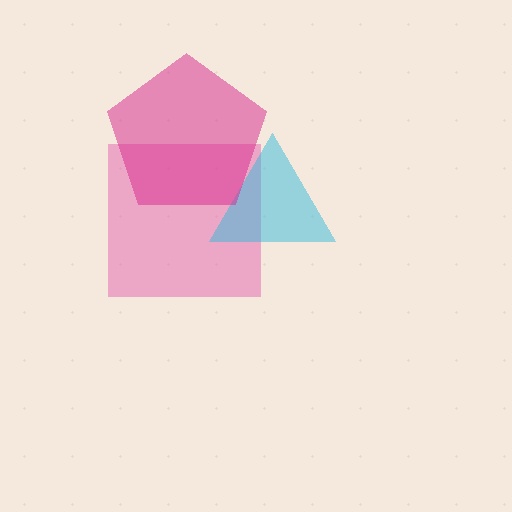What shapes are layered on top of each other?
The layered shapes are: a pink square, a cyan triangle, a magenta pentagon.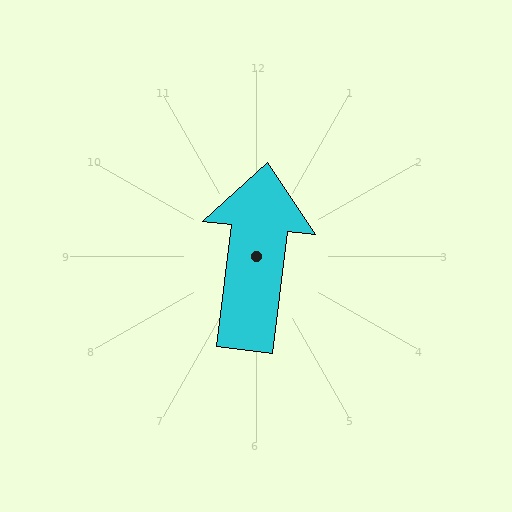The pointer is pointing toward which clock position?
Roughly 12 o'clock.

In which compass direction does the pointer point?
North.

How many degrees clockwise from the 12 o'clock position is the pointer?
Approximately 7 degrees.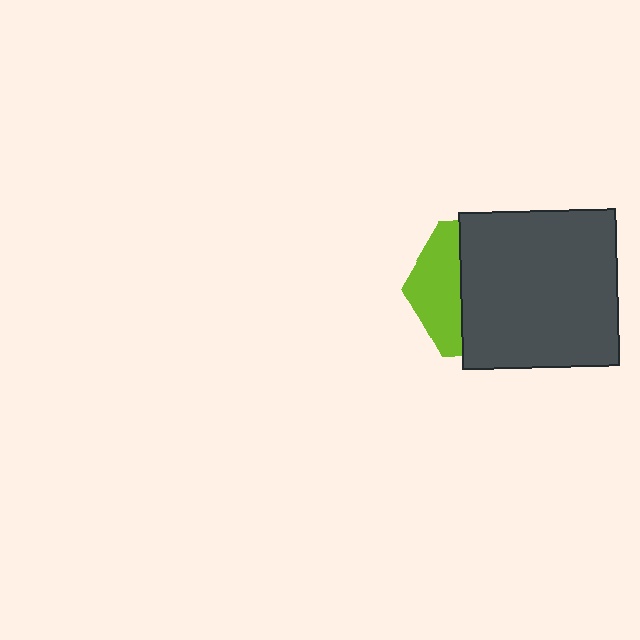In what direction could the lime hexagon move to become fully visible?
The lime hexagon could move left. That would shift it out from behind the dark gray square entirely.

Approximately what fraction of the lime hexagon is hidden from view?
Roughly 66% of the lime hexagon is hidden behind the dark gray square.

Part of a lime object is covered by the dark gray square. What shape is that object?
It is a hexagon.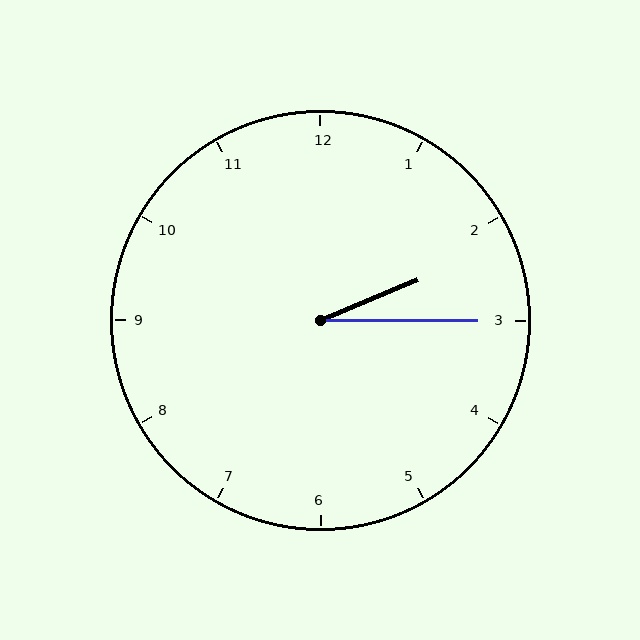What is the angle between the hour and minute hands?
Approximately 22 degrees.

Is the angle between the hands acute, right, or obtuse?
It is acute.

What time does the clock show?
2:15.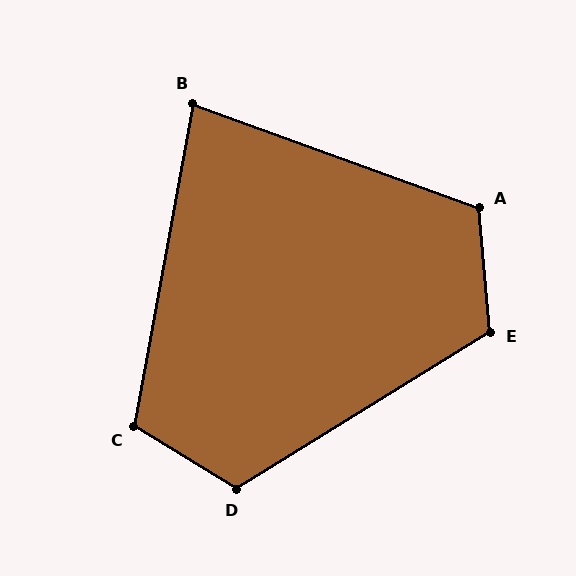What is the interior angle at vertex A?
Approximately 115 degrees (obtuse).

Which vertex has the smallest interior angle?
B, at approximately 80 degrees.